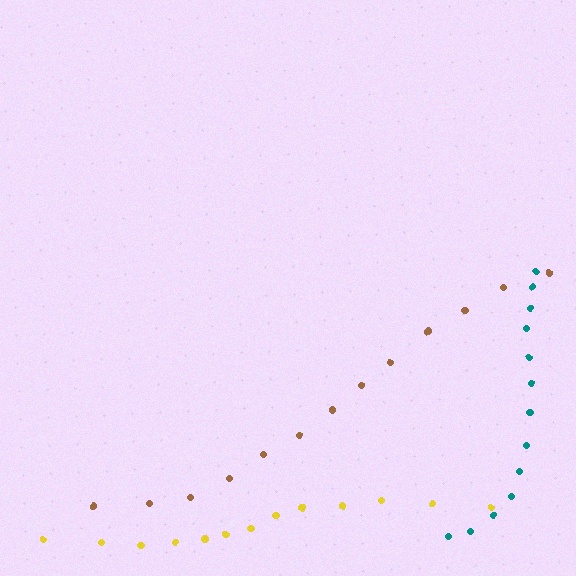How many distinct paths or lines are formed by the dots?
There are 3 distinct paths.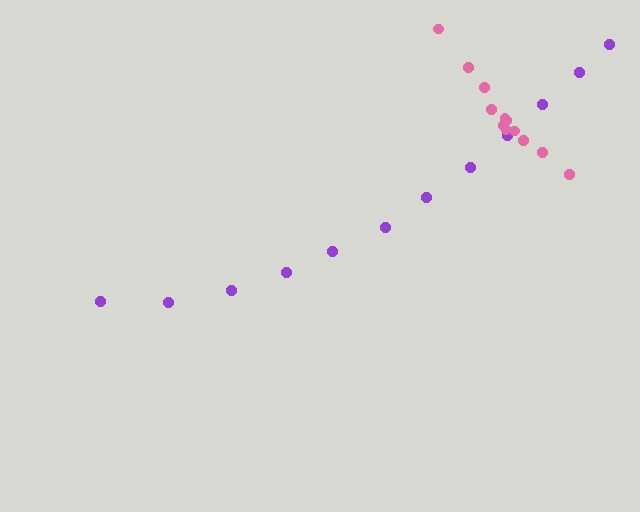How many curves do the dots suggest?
There are 2 distinct paths.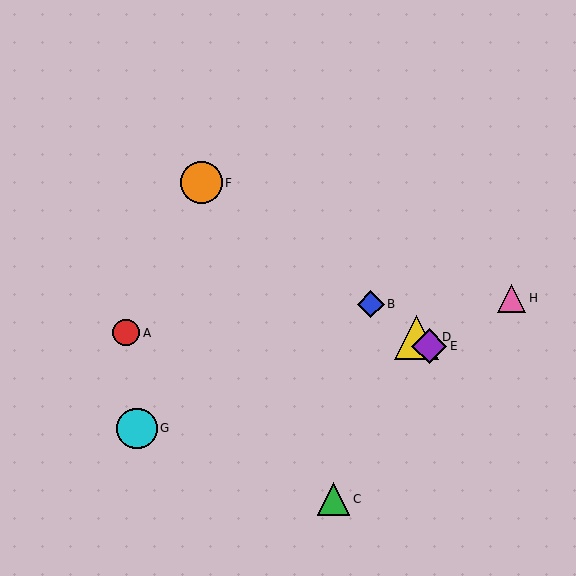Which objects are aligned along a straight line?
Objects B, D, E, F are aligned along a straight line.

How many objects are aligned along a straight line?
4 objects (B, D, E, F) are aligned along a straight line.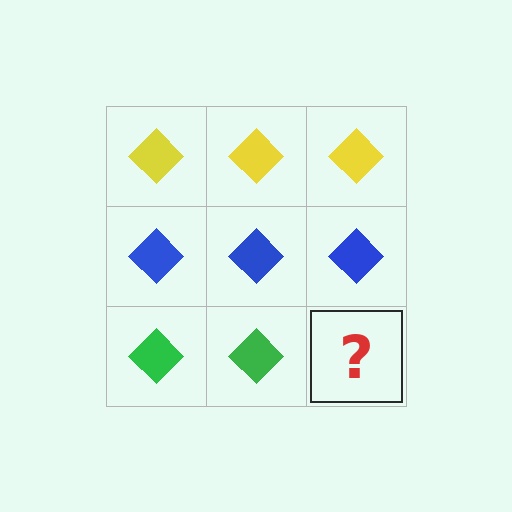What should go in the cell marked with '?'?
The missing cell should contain a green diamond.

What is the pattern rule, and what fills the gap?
The rule is that each row has a consistent color. The gap should be filled with a green diamond.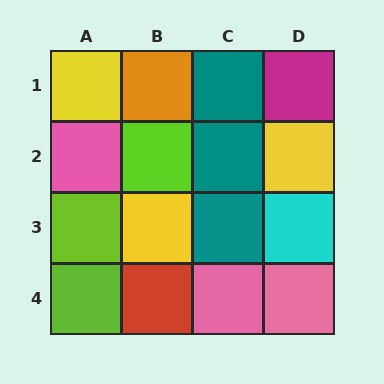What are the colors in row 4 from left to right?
Lime, red, pink, pink.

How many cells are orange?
1 cell is orange.